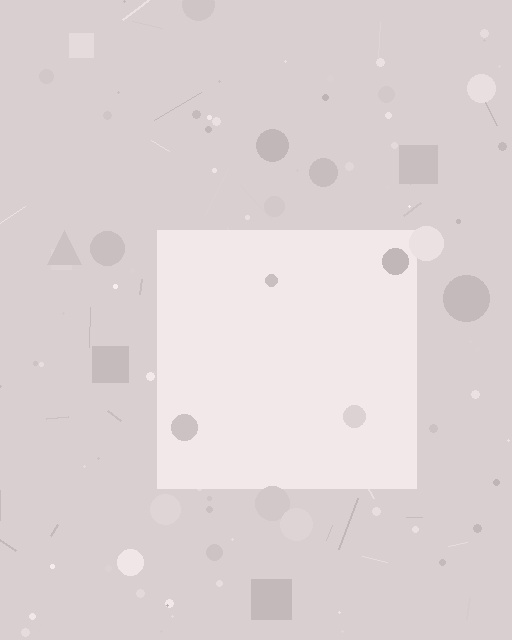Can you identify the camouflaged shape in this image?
The camouflaged shape is a square.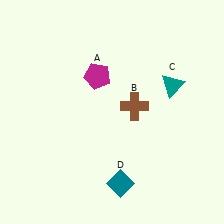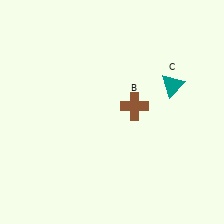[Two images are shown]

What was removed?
The magenta pentagon (A), the teal diamond (D) were removed in Image 2.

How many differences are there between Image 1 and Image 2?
There are 2 differences between the two images.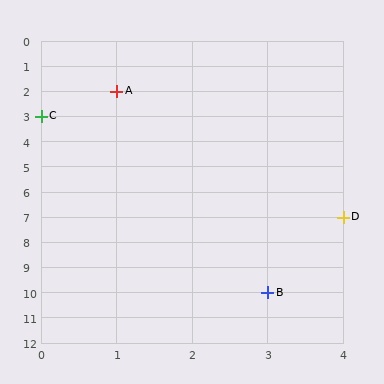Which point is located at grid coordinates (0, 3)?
Point C is at (0, 3).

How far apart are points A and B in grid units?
Points A and B are 2 columns and 8 rows apart (about 8.2 grid units diagonally).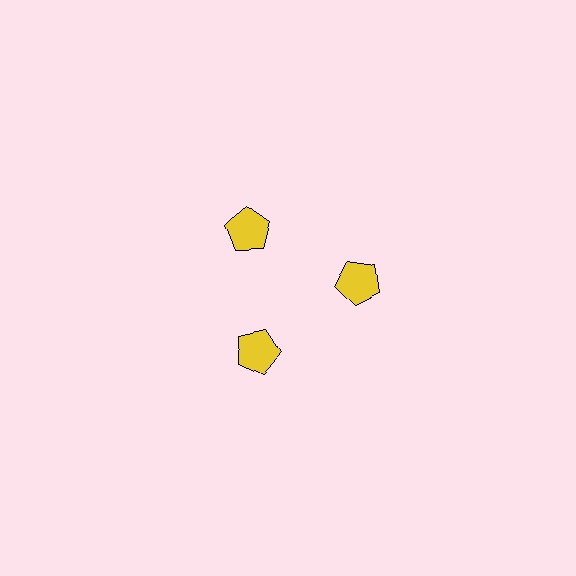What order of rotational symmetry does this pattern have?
This pattern has 3-fold rotational symmetry.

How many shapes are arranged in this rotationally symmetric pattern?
There are 3 shapes, arranged in 3 groups of 1.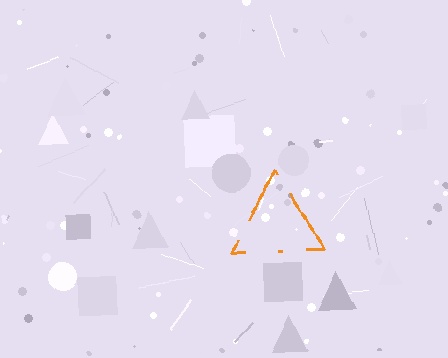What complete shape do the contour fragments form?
The contour fragments form a triangle.